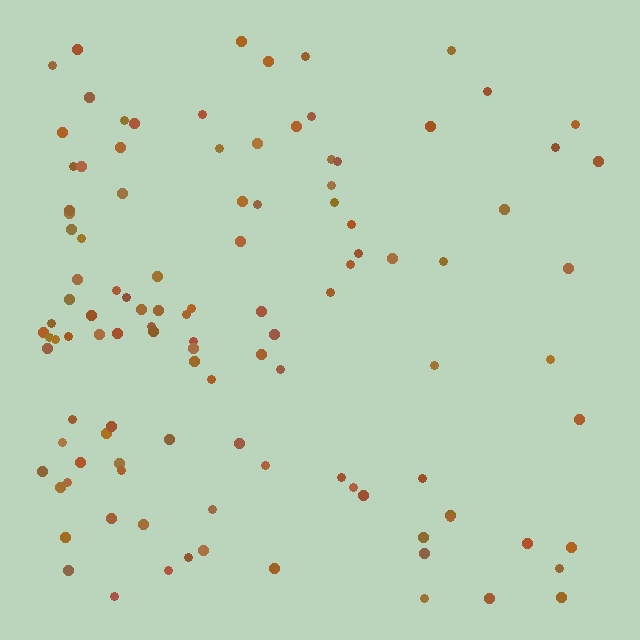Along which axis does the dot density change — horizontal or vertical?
Horizontal.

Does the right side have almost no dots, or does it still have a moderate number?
Still a moderate number, just noticeably fewer than the left.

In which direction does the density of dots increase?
From right to left, with the left side densest.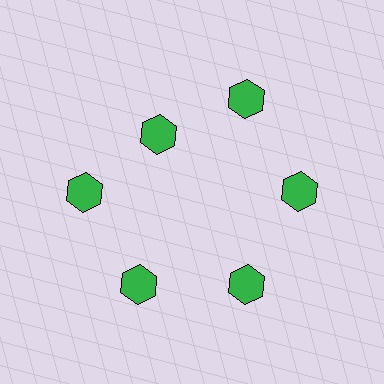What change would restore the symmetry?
The symmetry would be restored by moving it outward, back onto the ring so that all 6 hexagons sit at equal angles and equal distance from the center.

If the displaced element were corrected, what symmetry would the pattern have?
It would have 6-fold rotational symmetry — the pattern would map onto itself every 60 degrees.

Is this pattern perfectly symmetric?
No. The 6 green hexagons are arranged in a ring, but one element near the 11 o'clock position is pulled inward toward the center, breaking the 6-fold rotational symmetry.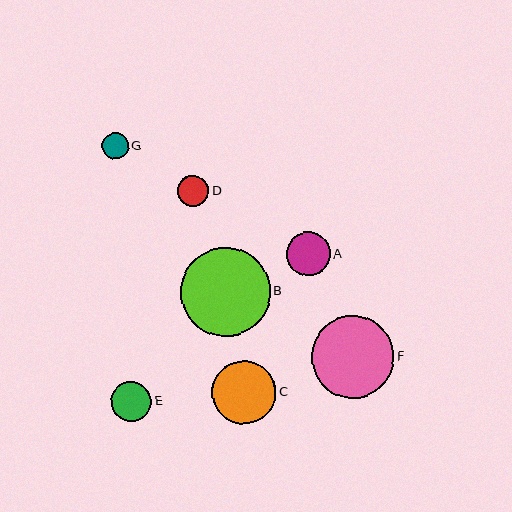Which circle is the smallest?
Circle G is the smallest with a size of approximately 27 pixels.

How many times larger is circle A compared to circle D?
Circle A is approximately 1.4 times the size of circle D.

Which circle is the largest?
Circle B is the largest with a size of approximately 89 pixels.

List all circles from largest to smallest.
From largest to smallest: B, F, C, A, E, D, G.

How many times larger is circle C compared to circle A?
Circle C is approximately 1.4 times the size of circle A.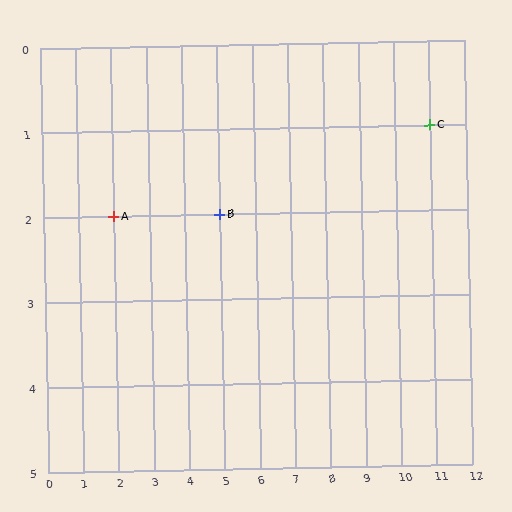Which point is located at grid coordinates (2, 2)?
Point A is at (2, 2).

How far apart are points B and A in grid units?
Points B and A are 3 columns apart.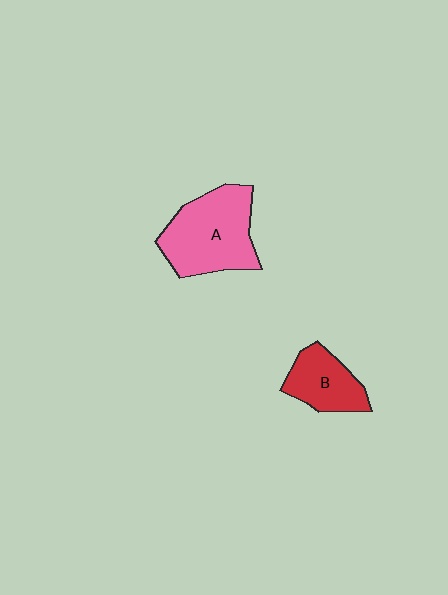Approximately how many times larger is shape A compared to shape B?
Approximately 1.8 times.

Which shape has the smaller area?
Shape B (red).